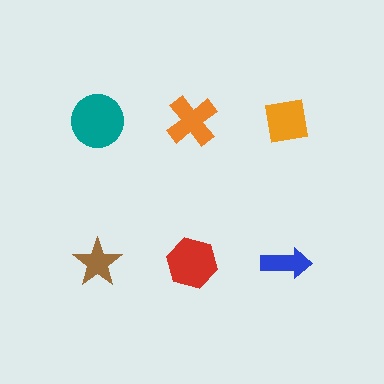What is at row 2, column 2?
A red hexagon.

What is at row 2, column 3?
A blue arrow.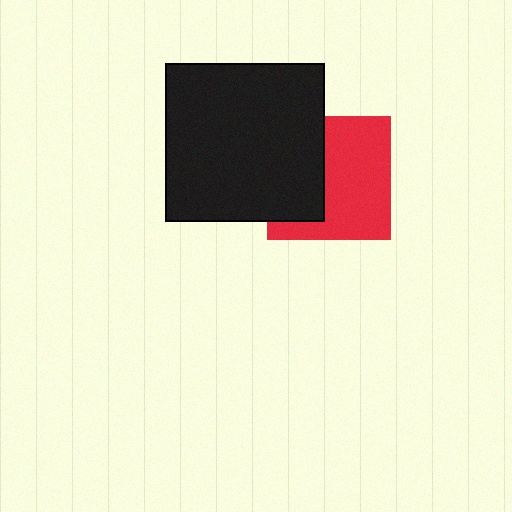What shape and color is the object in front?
The object in front is a black square.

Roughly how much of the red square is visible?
About half of it is visible (roughly 60%).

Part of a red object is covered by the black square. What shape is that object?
It is a square.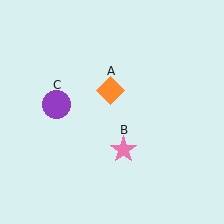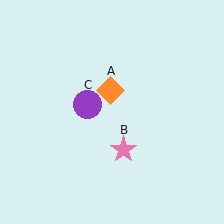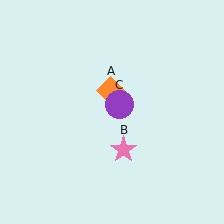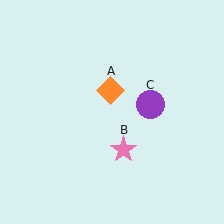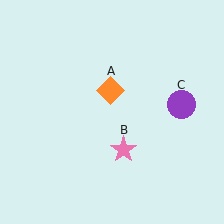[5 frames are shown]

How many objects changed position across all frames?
1 object changed position: purple circle (object C).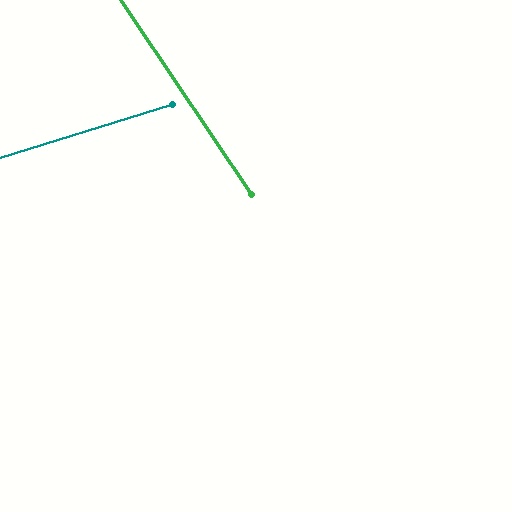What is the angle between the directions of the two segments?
Approximately 73 degrees.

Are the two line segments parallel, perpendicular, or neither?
Neither parallel nor perpendicular — they differ by about 73°.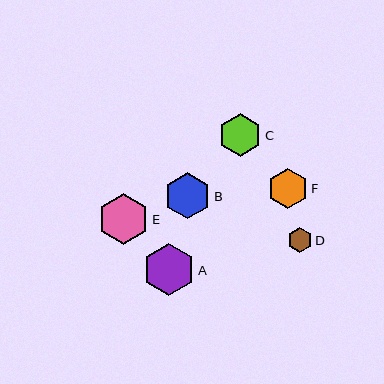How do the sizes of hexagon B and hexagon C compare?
Hexagon B and hexagon C are approximately the same size.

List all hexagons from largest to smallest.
From largest to smallest: A, E, B, C, F, D.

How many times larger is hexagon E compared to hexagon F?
Hexagon E is approximately 1.2 times the size of hexagon F.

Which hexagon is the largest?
Hexagon A is the largest with a size of approximately 52 pixels.